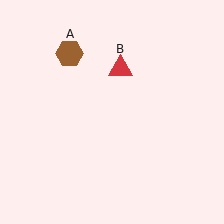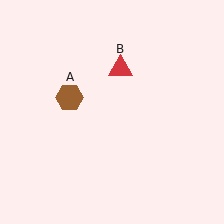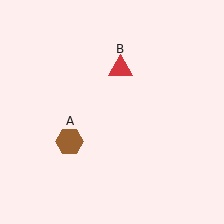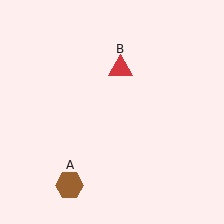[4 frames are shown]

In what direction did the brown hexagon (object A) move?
The brown hexagon (object A) moved down.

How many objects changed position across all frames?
1 object changed position: brown hexagon (object A).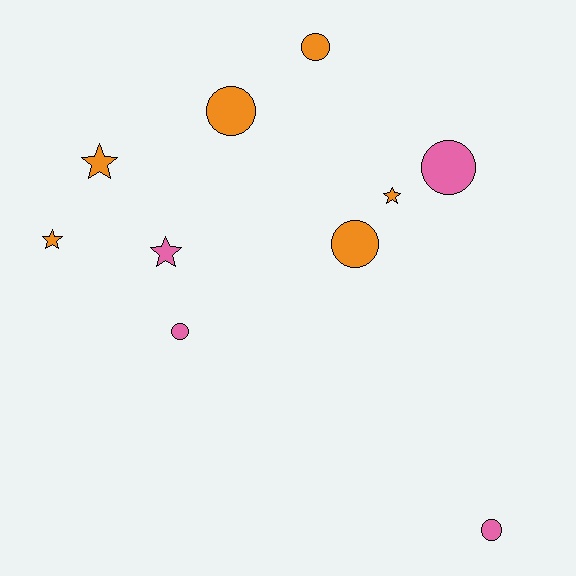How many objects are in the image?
There are 10 objects.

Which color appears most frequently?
Orange, with 6 objects.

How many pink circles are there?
There are 3 pink circles.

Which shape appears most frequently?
Circle, with 6 objects.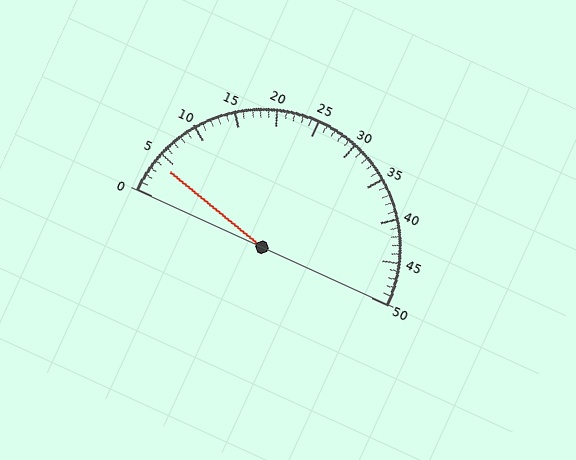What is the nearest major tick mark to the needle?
The nearest major tick mark is 5.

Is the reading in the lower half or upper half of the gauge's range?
The reading is in the lower half of the range (0 to 50).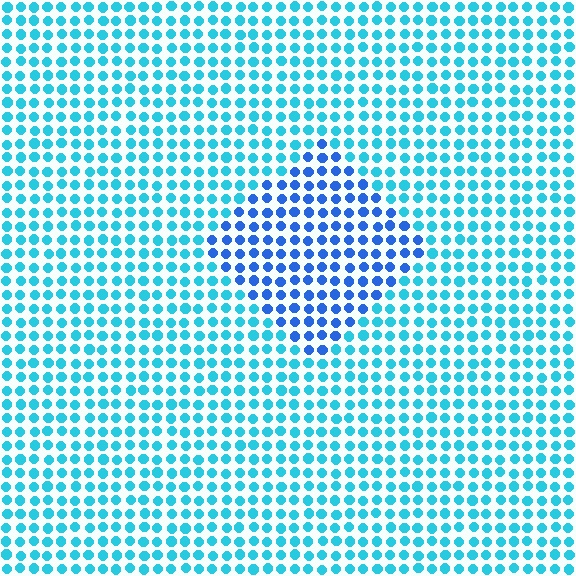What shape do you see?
I see a diamond.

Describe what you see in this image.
The image is filled with small cyan elements in a uniform arrangement. A diamond-shaped region is visible where the elements are tinted to a slightly different hue, forming a subtle color boundary.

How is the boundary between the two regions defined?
The boundary is defined purely by a slight shift in hue (about 33 degrees). Spacing, size, and orientation are identical on both sides.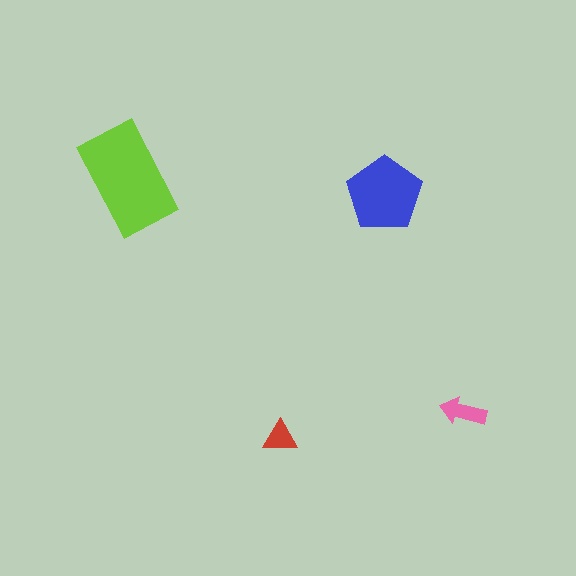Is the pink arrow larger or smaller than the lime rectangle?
Smaller.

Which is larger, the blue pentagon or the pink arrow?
The blue pentagon.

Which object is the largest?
The lime rectangle.